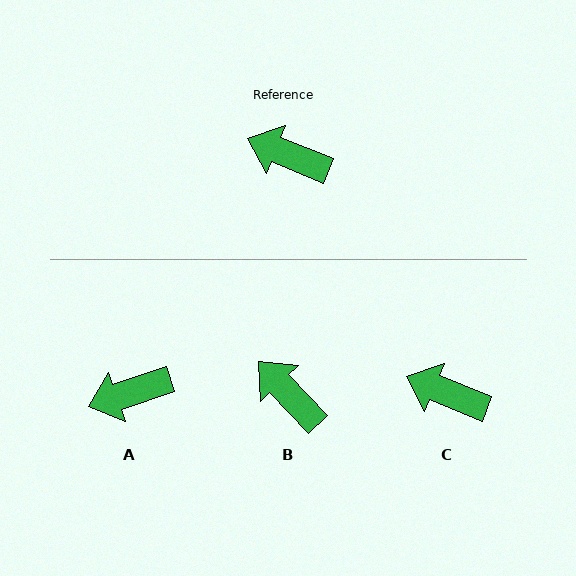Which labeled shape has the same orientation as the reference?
C.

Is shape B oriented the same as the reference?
No, it is off by about 25 degrees.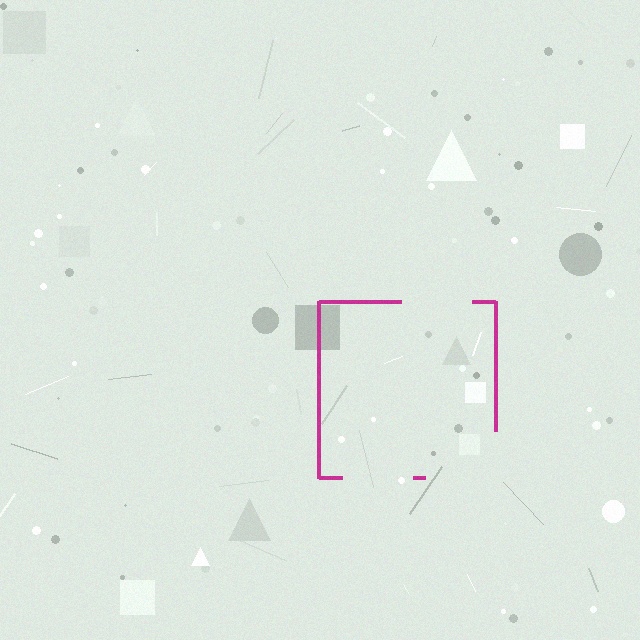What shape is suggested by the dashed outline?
The dashed outline suggests a square.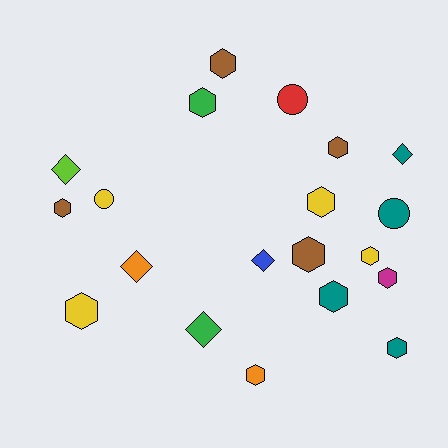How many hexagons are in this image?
There are 12 hexagons.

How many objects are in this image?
There are 20 objects.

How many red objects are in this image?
There is 1 red object.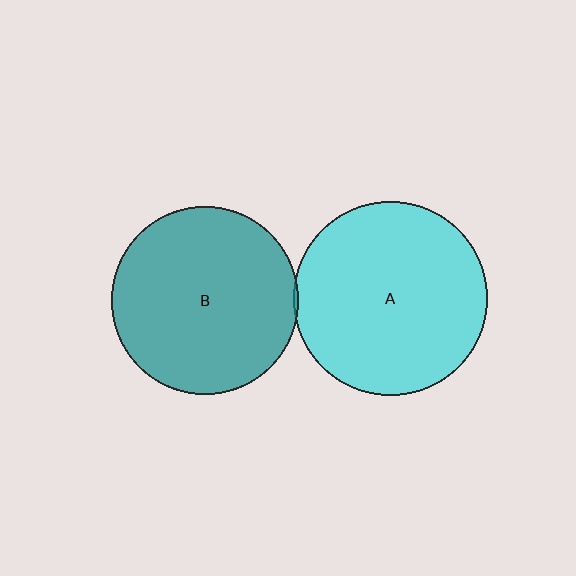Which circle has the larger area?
Circle A (cyan).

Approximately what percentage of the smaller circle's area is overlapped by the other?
Approximately 5%.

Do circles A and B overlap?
Yes.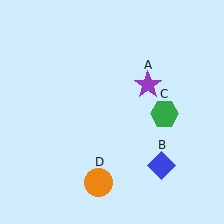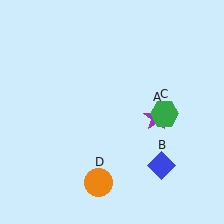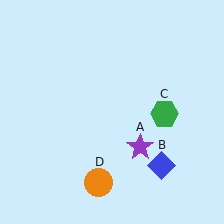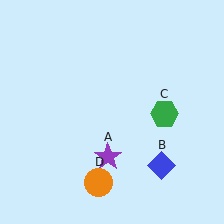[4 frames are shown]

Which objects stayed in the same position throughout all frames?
Blue diamond (object B) and green hexagon (object C) and orange circle (object D) remained stationary.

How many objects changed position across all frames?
1 object changed position: purple star (object A).